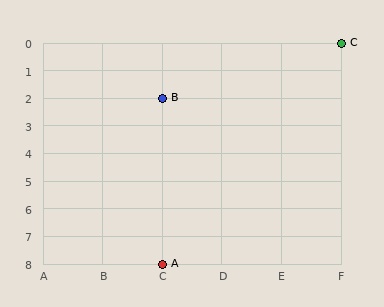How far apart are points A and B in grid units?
Points A and B are 6 rows apart.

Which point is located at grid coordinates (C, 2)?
Point B is at (C, 2).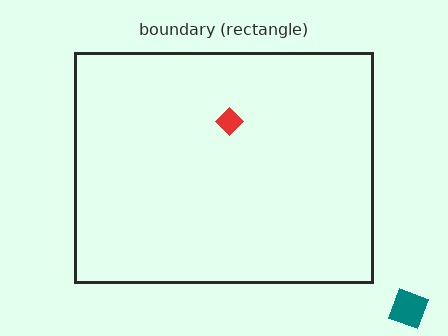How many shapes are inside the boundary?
1 inside, 1 outside.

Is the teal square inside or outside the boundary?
Outside.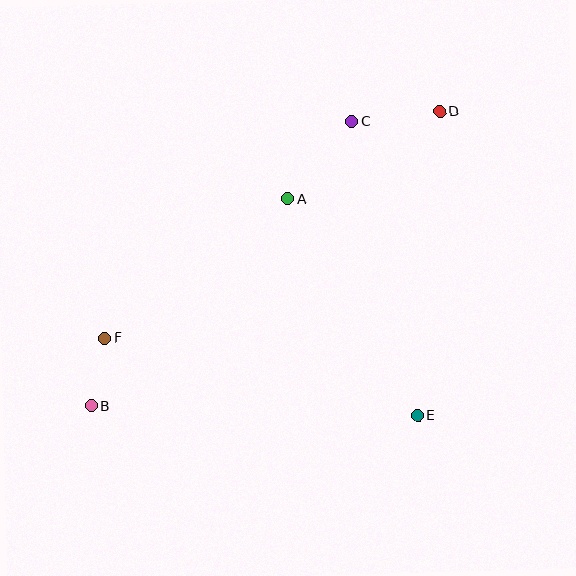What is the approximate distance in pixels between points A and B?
The distance between A and B is approximately 285 pixels.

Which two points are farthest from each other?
Points B and D are farthest from each other.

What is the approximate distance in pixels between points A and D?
The distance between A and D is approximately 175 pixels.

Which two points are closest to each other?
Points B and F are closest to each other.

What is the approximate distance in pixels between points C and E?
The distance between C and E is approximately 301 pixels.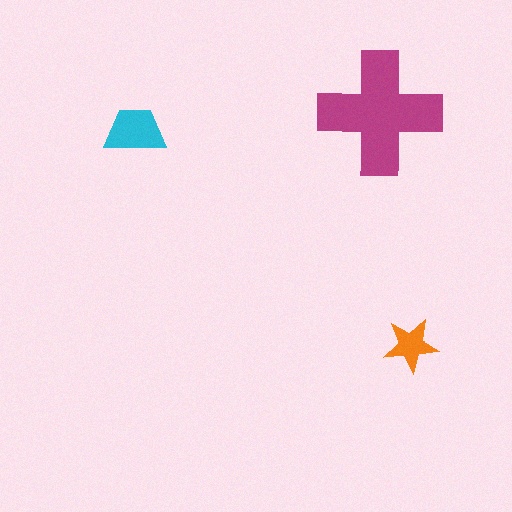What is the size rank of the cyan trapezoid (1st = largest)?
2nd.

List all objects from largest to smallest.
The magenta cross, the cyan trapezoid, the orange star.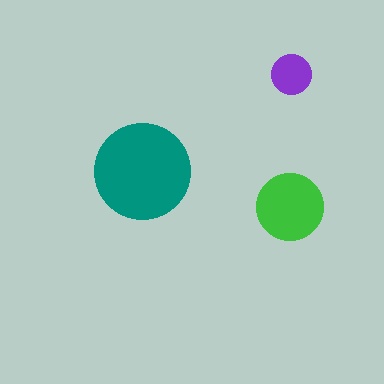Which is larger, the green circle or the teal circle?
The teal one.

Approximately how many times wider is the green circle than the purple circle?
About 1.5 times wider.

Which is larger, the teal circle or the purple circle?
The teal one.